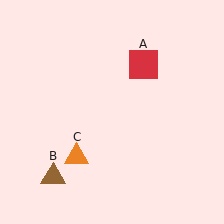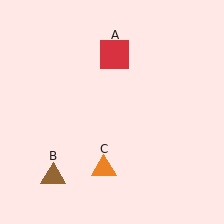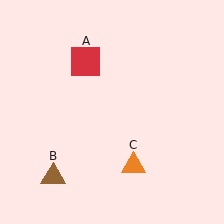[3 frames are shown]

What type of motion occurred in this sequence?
The red square (object A), orange triangle (object C) rotated counterclockwise around the center of the scene.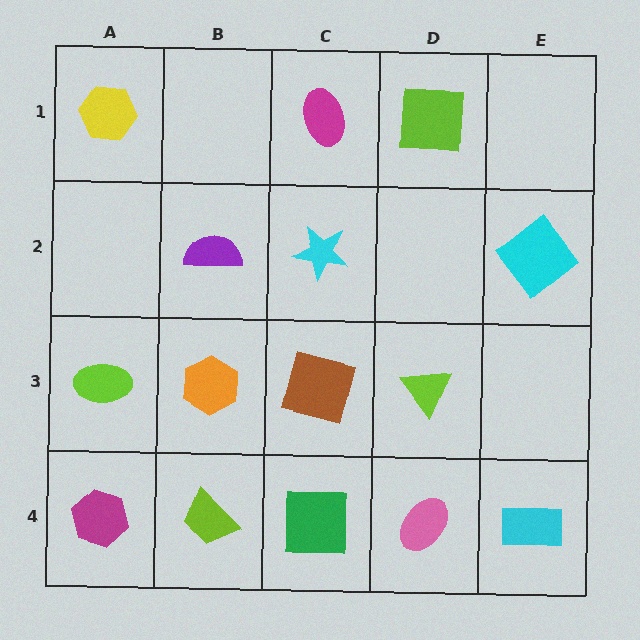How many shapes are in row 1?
3 shapes.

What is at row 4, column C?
A green square.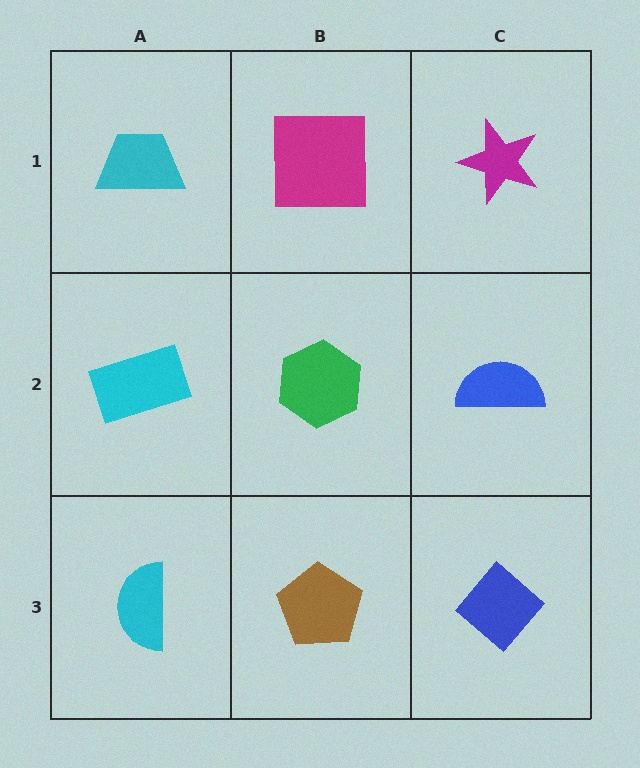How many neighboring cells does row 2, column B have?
4.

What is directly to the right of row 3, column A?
A brown pentagon.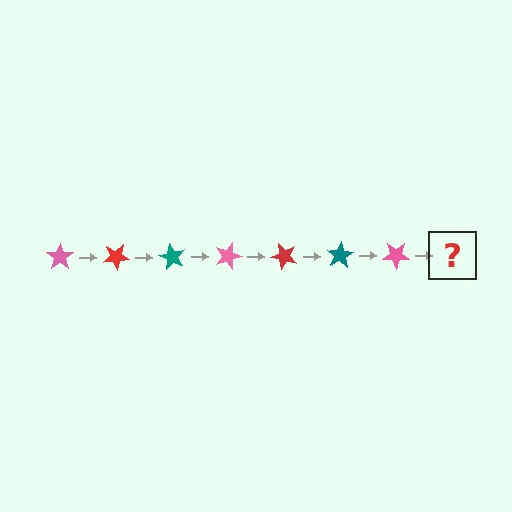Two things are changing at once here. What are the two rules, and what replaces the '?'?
The two rules are that it rotates 30 degrees each step and the color cycles through pink, red, and teal. The '?' should be a red star, rotated 210 degrees from the start.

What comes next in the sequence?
The next element should be a red star, rotated 210 degrees from the start.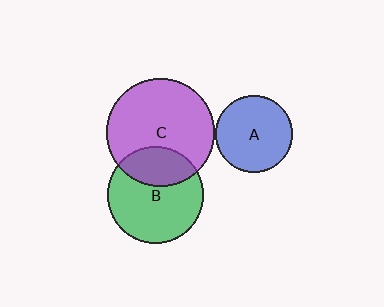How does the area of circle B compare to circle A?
Approximately 1.5 times.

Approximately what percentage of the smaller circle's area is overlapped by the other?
Approximately 30%.